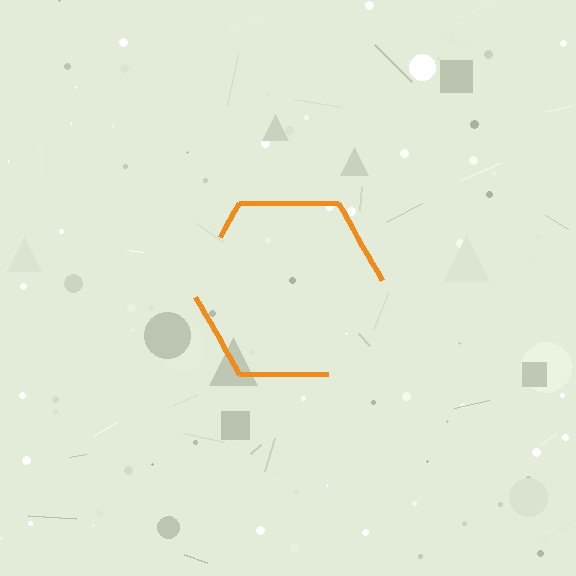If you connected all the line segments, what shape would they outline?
They would outline a hexagon.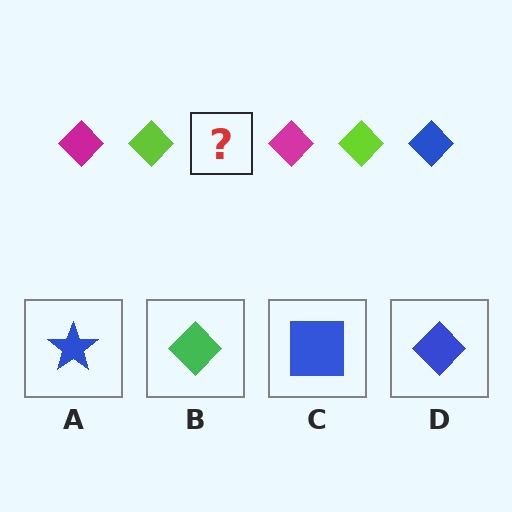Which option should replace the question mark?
Option D.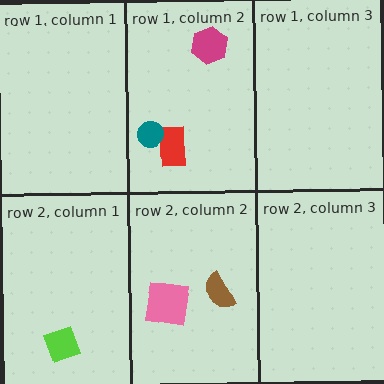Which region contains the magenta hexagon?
The row 1, column 2 region.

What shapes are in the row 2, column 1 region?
The lime diamond.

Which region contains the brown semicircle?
The row 2, column 2 region.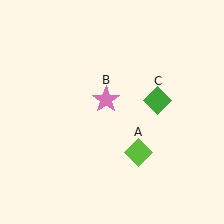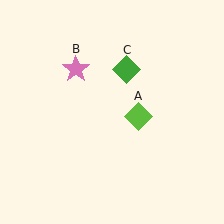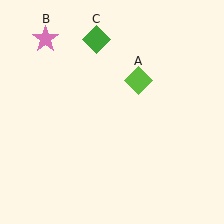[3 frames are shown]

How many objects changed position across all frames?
3 objects changed position: lime diamond (object A), pink star (object B), green diamond (object C).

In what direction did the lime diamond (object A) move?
The lime diamond (object A) moved up.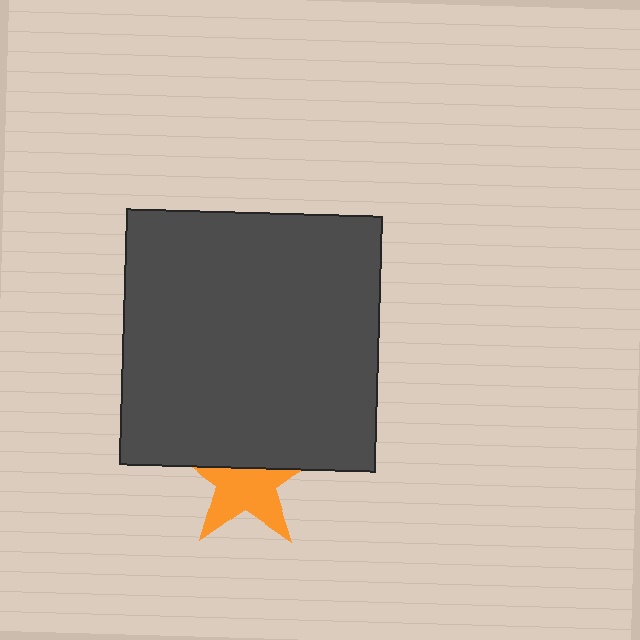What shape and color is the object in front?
The object in front is a dark gray square.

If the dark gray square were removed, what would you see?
You would see the complete orange star.